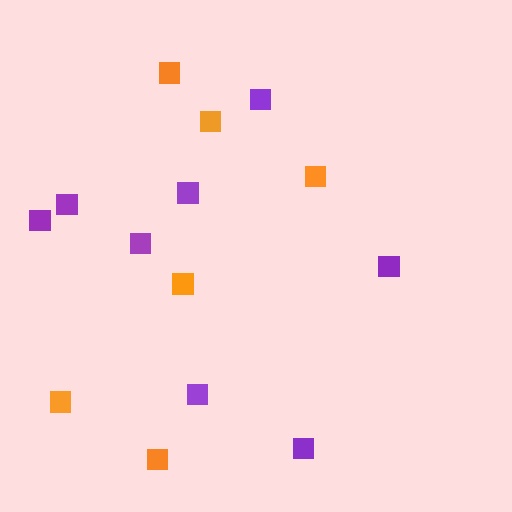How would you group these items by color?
There are 2 groups: one group of purple squares (8) and one group of orange squares (6).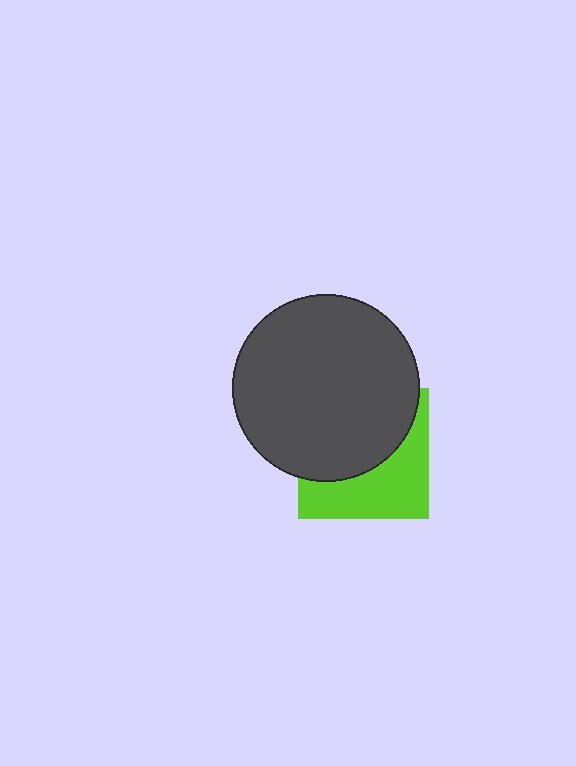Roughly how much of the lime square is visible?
A small part of it is visible (roughly 45%).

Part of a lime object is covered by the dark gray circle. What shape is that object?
It is a square.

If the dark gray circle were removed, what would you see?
You would see the complete lime square.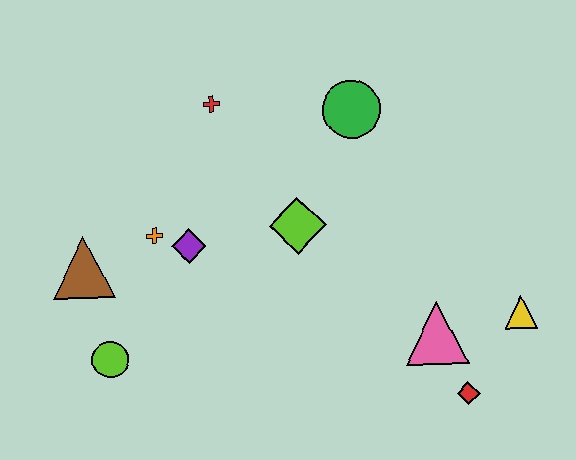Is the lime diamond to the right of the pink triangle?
No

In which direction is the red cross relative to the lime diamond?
The red cross is above the lime diamond.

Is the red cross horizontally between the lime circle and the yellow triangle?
Yes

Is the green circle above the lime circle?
Yes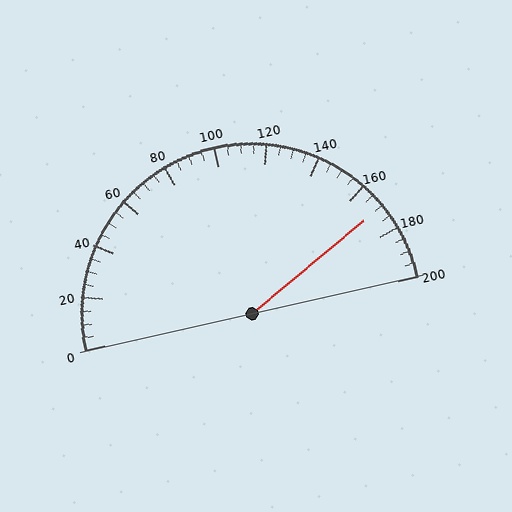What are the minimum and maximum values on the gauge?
The gauge ranges from 0 to 200.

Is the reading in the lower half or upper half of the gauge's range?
The reading is in the upper half of the range (0 to 200).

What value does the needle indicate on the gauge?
The needle indicates approximately 170.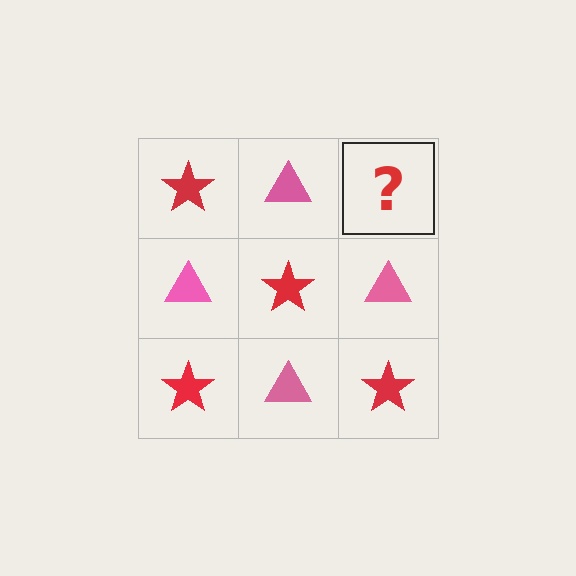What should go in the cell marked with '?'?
The missing cell should contain a red star.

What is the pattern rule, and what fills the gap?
The rule is that it alternates red star and pink triangle in a checkerboard pattern. The gap should be filled with a red star.